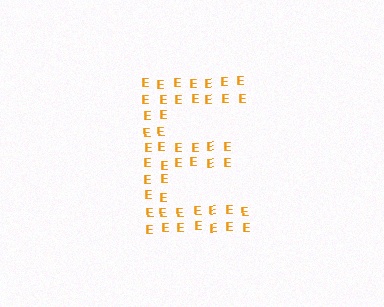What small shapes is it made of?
It is made of small letter E's.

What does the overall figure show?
The overall figure shows the letter E.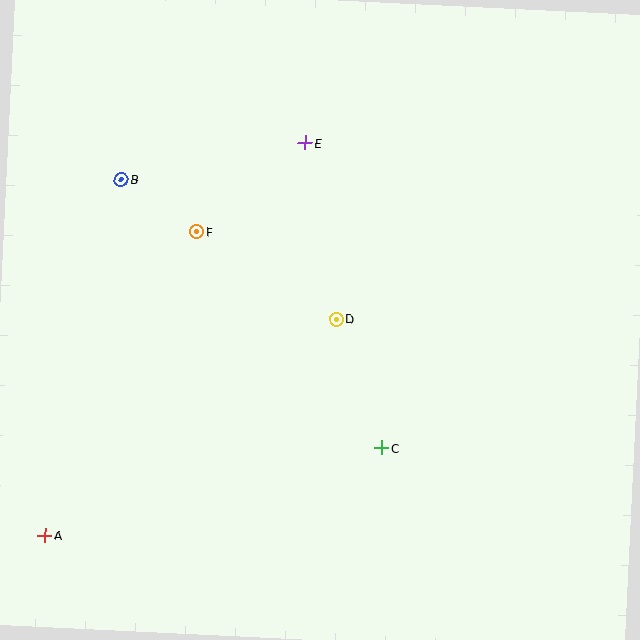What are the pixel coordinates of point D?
Point D is at (336, 319).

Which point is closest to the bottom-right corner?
Point C is closest to the bottom-right corner.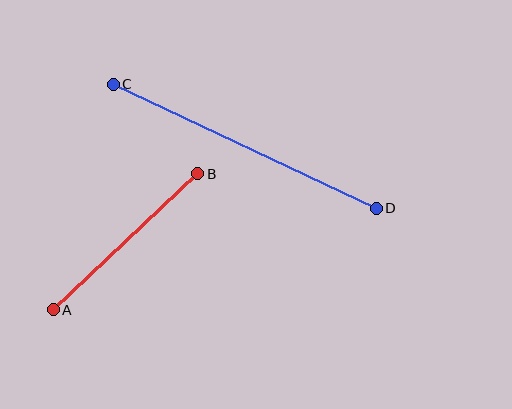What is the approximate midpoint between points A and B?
The midpoint is at approximately (126, 242) pixels.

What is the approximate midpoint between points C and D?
The midpoint is at approximately (245, 146) pixels.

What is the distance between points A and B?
The distance is approximately 198 pixels.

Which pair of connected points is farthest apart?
Points C and D are farthest apart.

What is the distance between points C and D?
The distance is approximately 291 pixels.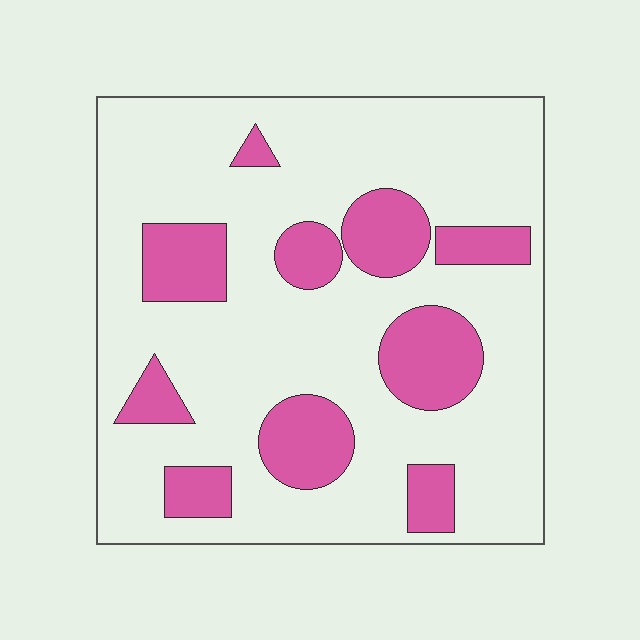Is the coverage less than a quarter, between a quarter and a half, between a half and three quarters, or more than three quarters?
Less than a quarter.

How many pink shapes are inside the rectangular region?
10.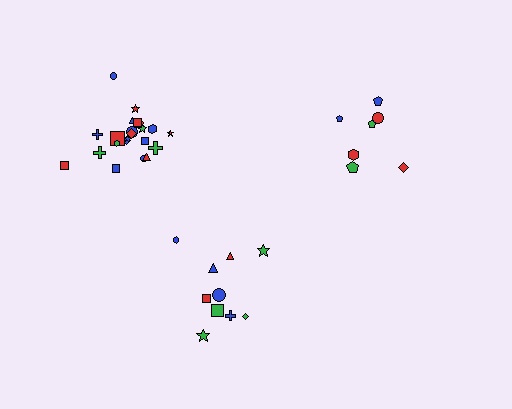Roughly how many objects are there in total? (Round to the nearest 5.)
Roughly 40 objects in total.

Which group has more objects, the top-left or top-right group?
The top-left group.